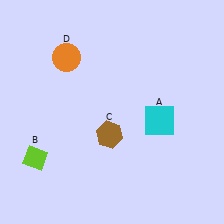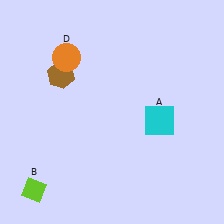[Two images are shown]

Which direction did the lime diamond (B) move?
The lime diamond (B) moved down.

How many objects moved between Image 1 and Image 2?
2 objects moved between the two images.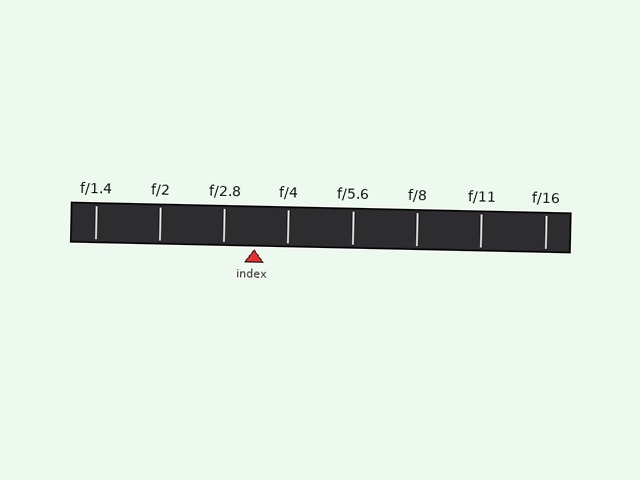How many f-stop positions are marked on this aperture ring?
There are 8 f-stop positions marked.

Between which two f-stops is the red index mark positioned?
The index mark is between f/2.8 and f/4.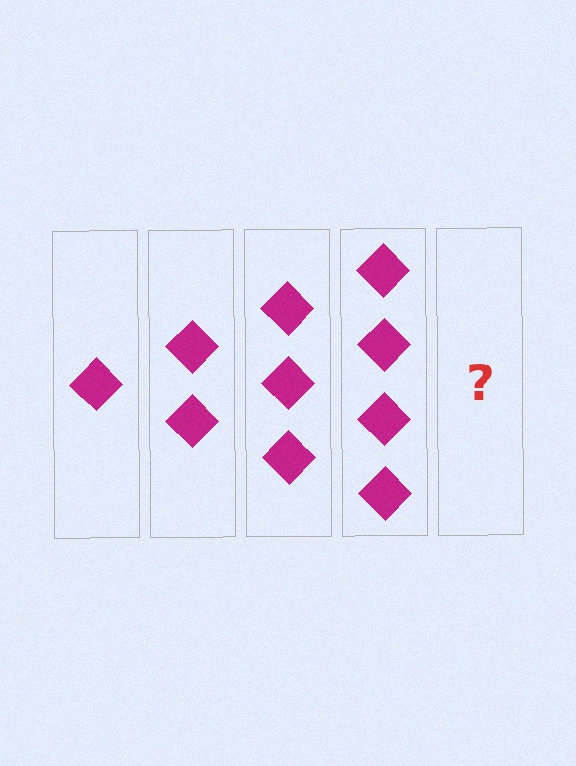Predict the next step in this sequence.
The next step is 5 diamonds.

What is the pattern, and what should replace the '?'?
The pattern is that each step adds one more diamond. The '?' should be 5 diamonds.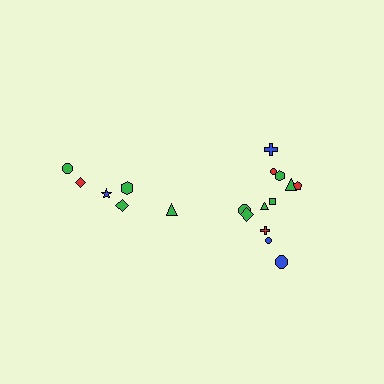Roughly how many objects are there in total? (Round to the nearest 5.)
Roughly 20 objects in total.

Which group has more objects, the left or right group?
The right group.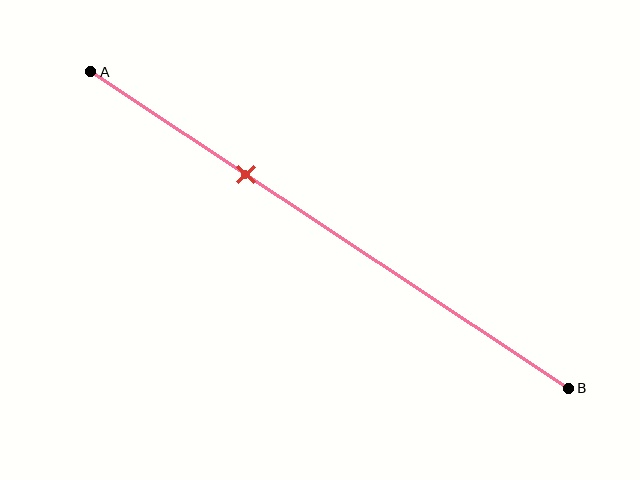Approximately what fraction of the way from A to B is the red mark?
The red mark is approximately 30% of the way from A to B.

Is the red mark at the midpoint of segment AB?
No, the mark is at about 30% from A, not at the 50% midpoint.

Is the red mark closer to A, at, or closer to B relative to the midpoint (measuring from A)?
The red mark is closer to point A than the midpoint of segment AB.